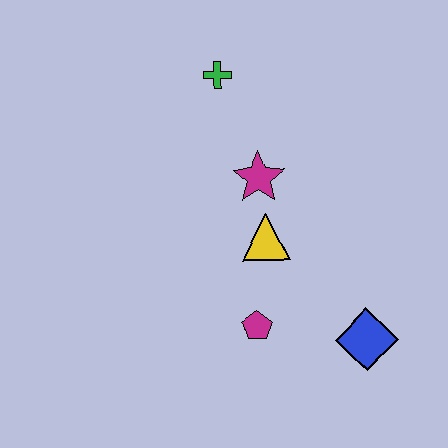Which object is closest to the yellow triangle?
The magenta star is closest to the yellow triangle.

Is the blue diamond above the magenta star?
No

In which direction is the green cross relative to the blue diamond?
The green cross is above the blue diamond.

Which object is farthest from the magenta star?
The blue diamond is farthest from the magenta star.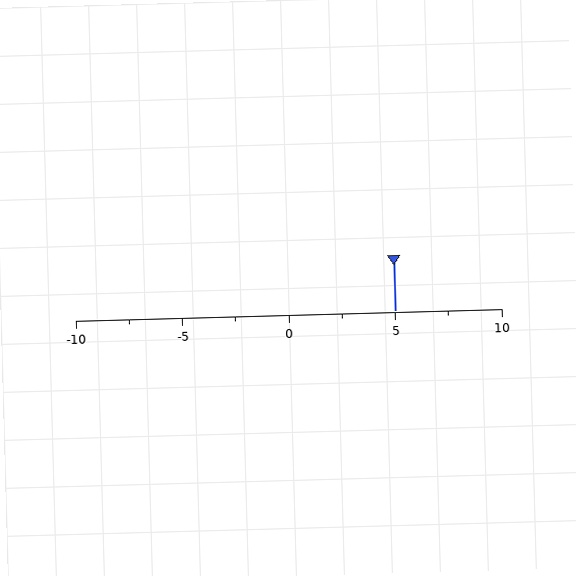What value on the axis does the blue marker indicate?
The marker indicates approximately 5.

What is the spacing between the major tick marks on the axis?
The major ticks are spaced 5 apart.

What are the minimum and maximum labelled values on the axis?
The axis runs from -10 to 10.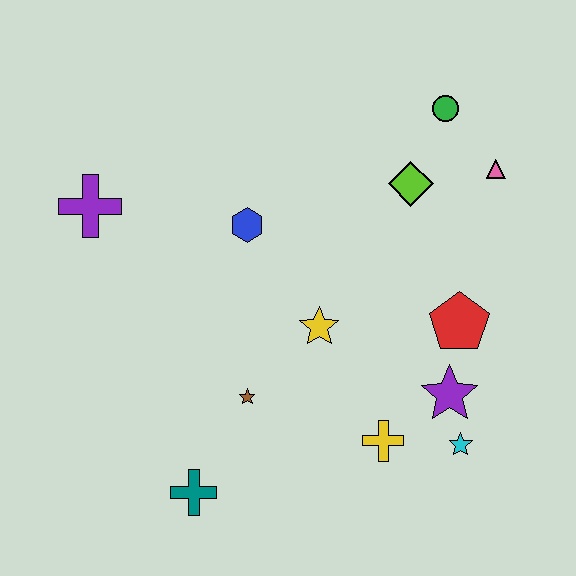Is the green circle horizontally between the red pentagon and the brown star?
Yes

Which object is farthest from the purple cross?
The cyan star is farthest from the purple cross.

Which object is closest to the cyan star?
The purple star is closest to the cyan star.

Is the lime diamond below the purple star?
No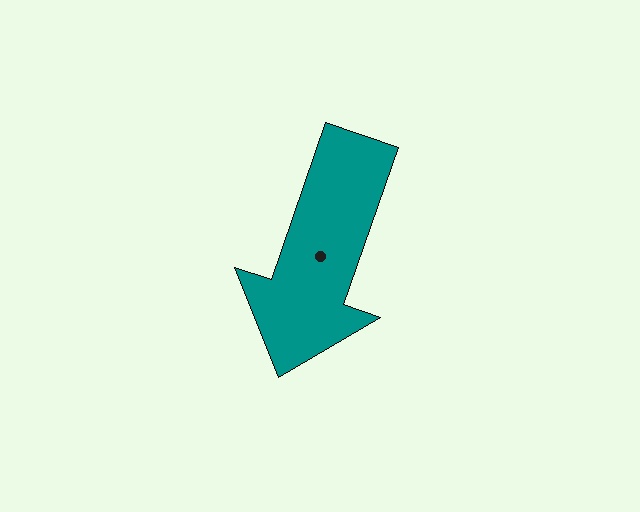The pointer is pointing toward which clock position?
Roughly 7 o'clock.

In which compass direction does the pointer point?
South.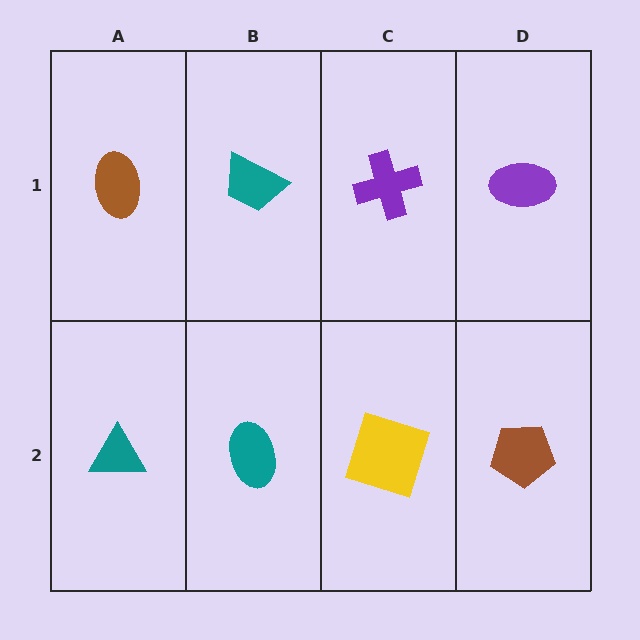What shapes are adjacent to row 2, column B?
A teal trapezoid (row 1, column B), a teal triangle (row 2, column A), a yellow square (row 2, column C).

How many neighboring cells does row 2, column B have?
3.